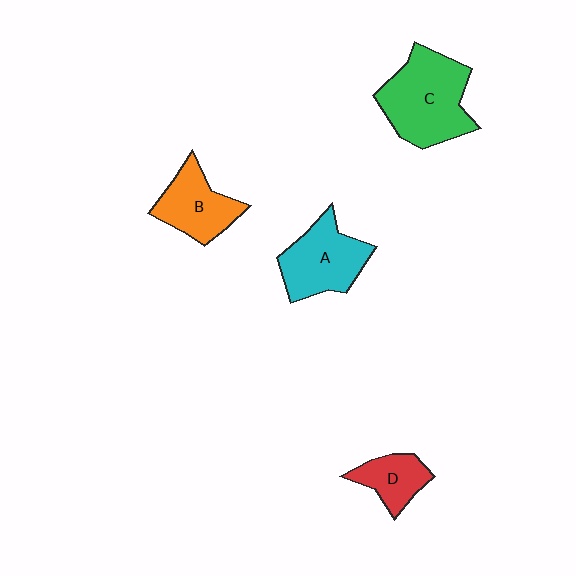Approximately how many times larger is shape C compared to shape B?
Approximately 1.6 times.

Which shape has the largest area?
Shape C (green).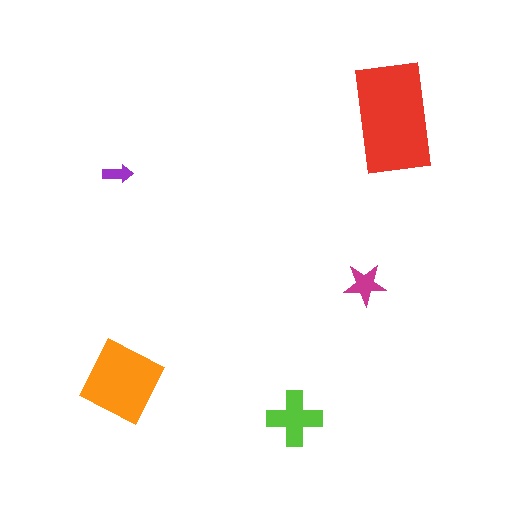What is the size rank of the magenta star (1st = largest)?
4th.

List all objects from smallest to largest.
The purple arrow, the magenta star, the lime cross, the orange diamond, the red rectangle.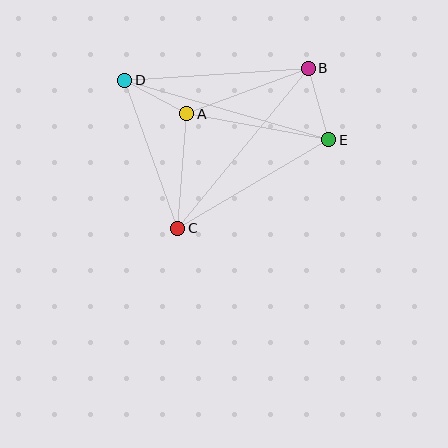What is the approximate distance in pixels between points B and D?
The distance between B and D is approximately 184 pixels.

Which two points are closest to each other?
Points A and D are closest to each other.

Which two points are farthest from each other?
Points D and E are farthest from each other.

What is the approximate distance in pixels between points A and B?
The distance between A and B is approximately 130 pixels.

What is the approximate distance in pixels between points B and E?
The distance between B and E is approximately 74 pixels.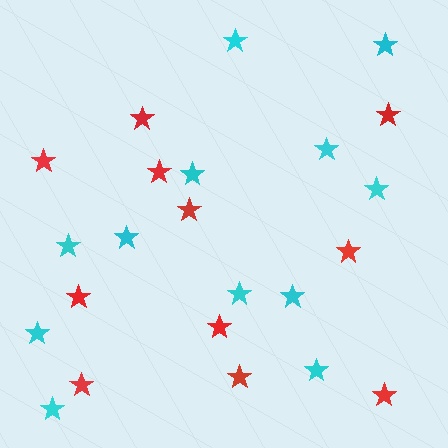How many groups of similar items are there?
There are 2 groups: one group of red stars (11) and one group of cyan stars (12).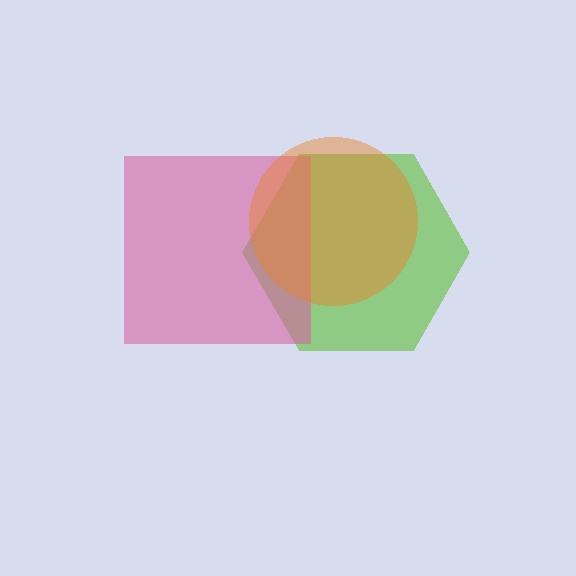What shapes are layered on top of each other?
The layered shapes are: a lime hexagon, a pink square, an orange circle.